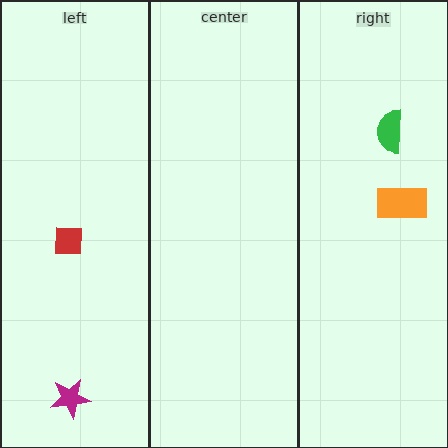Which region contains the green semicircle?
The right region.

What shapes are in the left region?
The magenta star, the red square.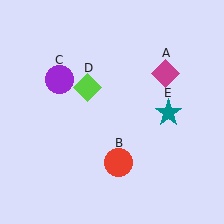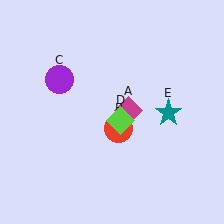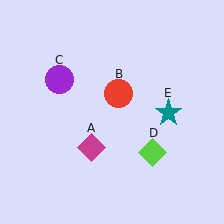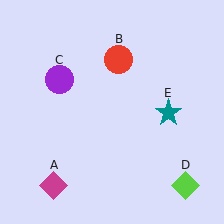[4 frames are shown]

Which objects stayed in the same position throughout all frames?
Purple circle (object C) and teal star (object E) remained stationary.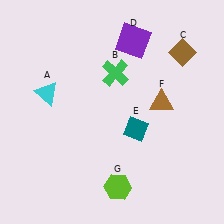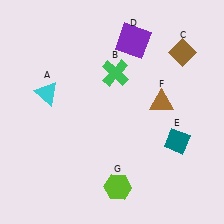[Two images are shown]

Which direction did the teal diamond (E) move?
The teal diamond (E) moved right.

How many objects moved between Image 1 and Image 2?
1 object moved between the two images.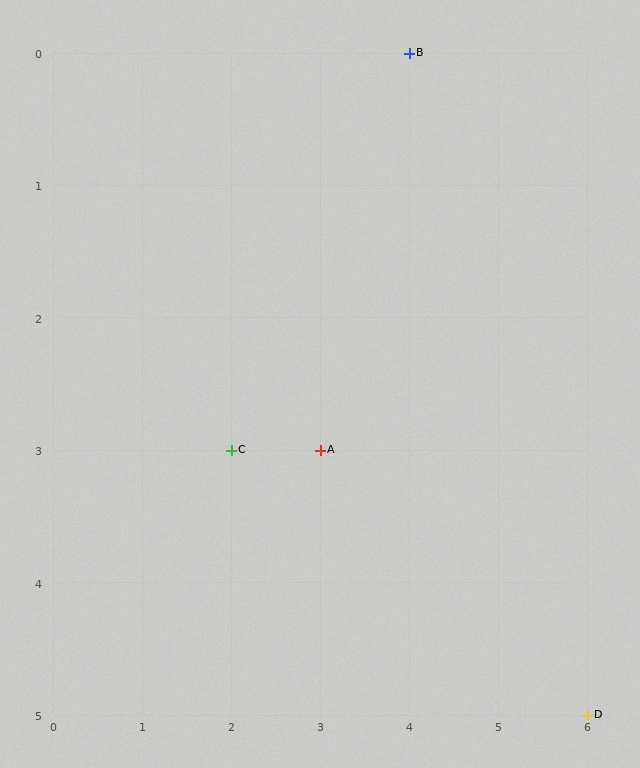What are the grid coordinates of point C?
Point C is at grid coordinates (2, 3).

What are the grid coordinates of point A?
Point A is at grid coordinates (3, 3).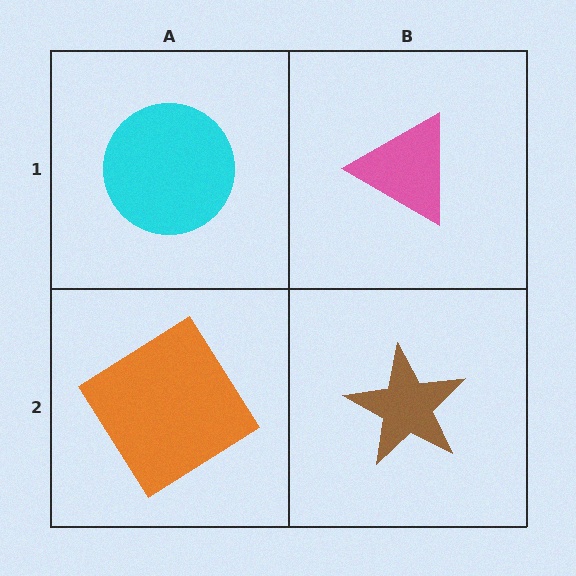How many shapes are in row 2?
2 shapes.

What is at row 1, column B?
A pink triangle.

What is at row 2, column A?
An orange diamond.